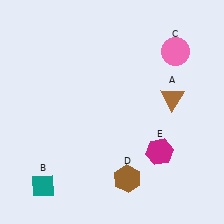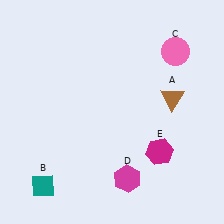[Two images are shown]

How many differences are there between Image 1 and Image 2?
There is 1 difference between the two images.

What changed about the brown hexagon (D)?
In Image 1, D is brown. In Image 2, it changed to magenta.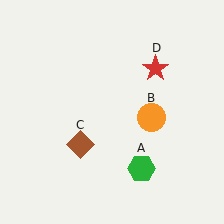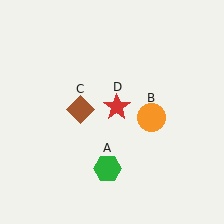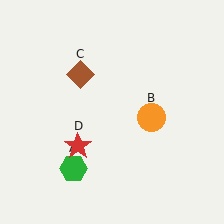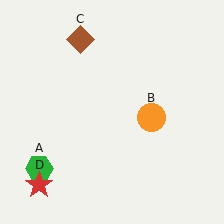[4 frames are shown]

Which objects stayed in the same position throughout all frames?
Orange circle (object B) remained stationary.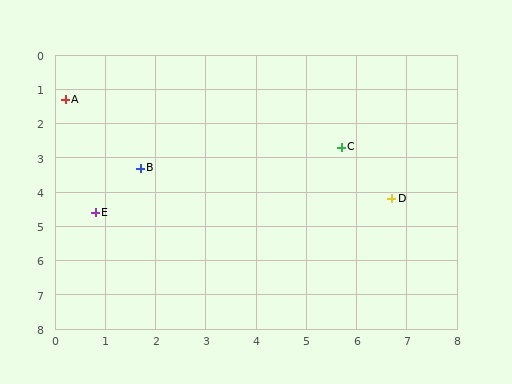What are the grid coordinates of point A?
Point A is at approximately (0.2, 1.3).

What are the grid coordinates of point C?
Point C is at approximately (5.7, 2.7).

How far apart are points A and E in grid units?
Points A and E are about 3.4 grid units apart.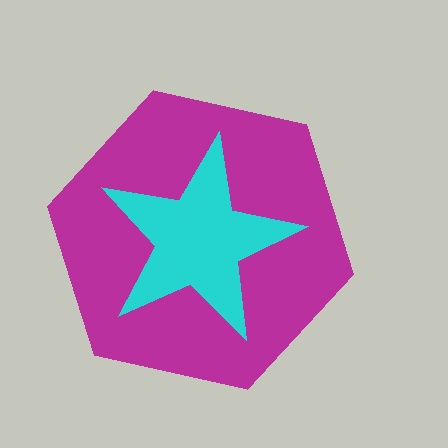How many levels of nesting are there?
2.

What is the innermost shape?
The cyan star.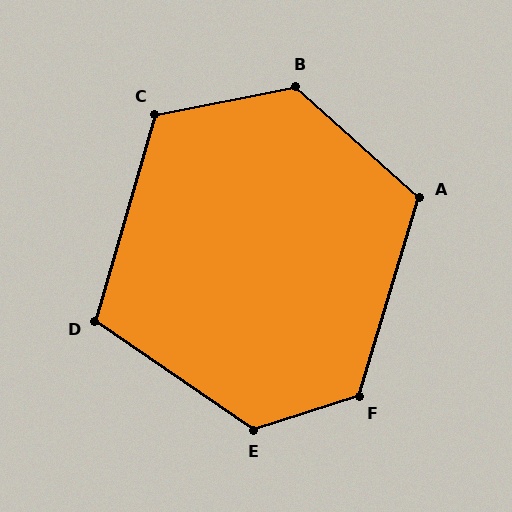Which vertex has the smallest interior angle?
D, at approximately 108 degrees.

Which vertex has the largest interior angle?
E, at approximately 128 degrees.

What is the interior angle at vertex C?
Approximately 117 degrees (obtuse).